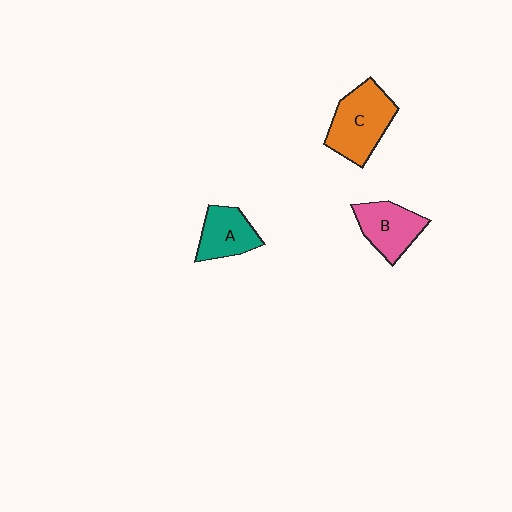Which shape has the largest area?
Shape C (orange).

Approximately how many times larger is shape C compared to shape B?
Approximately 1.4 times.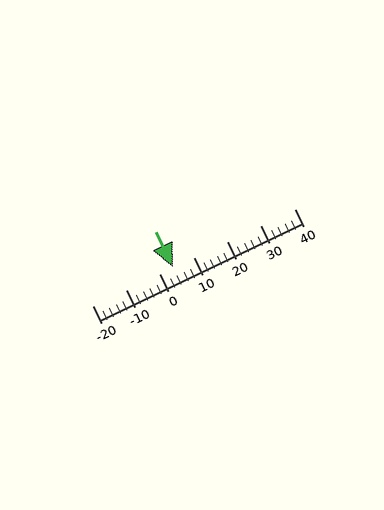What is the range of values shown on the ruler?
The ruler shows values from -20 to 40.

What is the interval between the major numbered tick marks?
The major tick marks are spaced 10 units apart.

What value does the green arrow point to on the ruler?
The green arrow points to approximately 4.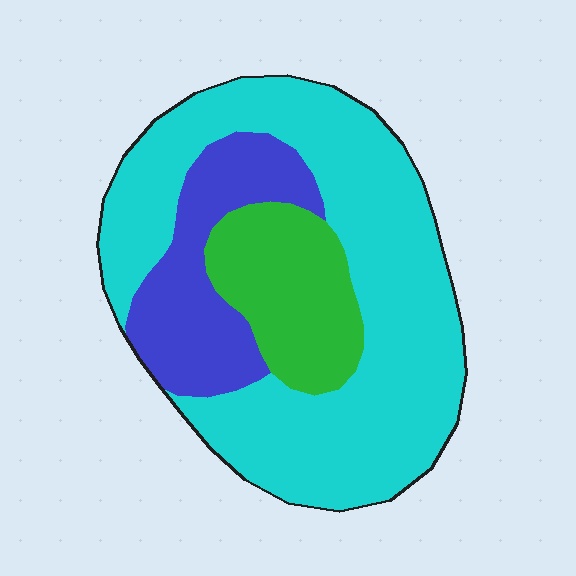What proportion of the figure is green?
Green takes up less than a quarter of the figure.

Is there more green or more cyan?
Cyan.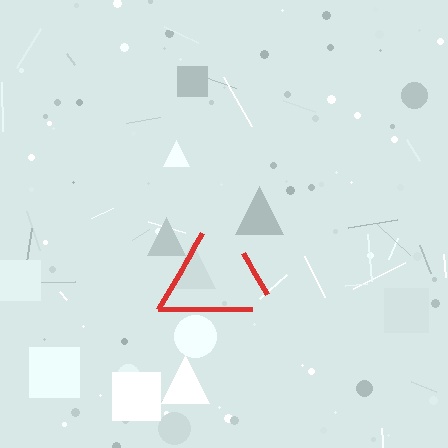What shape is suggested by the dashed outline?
The dashed outline suggests a triangle.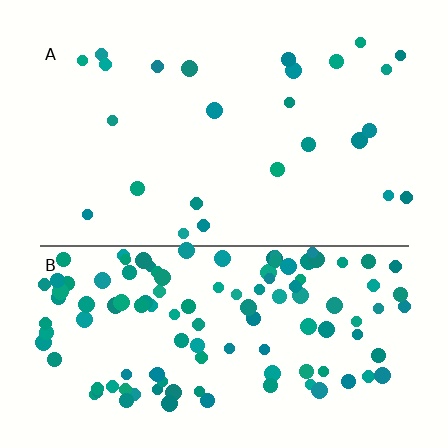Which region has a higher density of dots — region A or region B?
B (the bottom).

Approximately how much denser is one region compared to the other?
Approximately 4.7× — region B over region A.